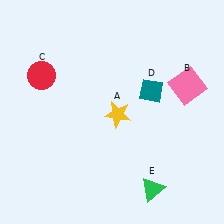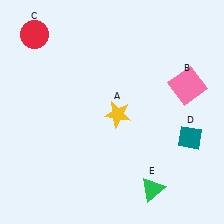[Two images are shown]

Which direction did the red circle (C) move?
The red circle (C) moved up.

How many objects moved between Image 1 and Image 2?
2 objects moved between the two images.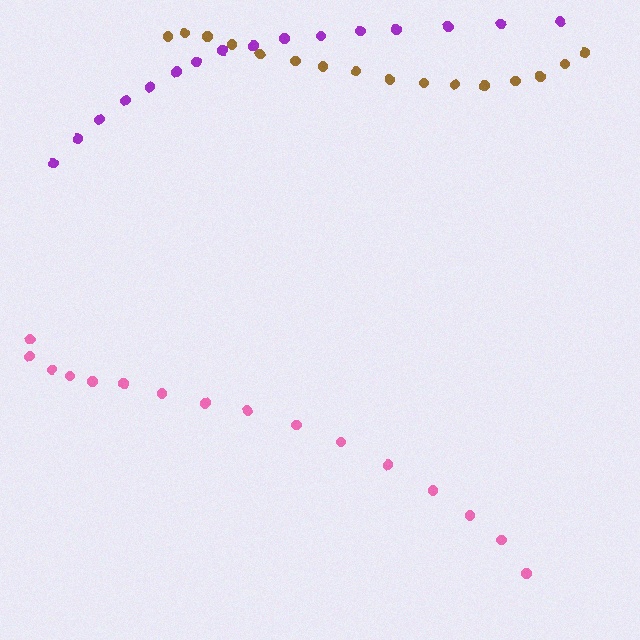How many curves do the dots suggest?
There are 3 distinct paths.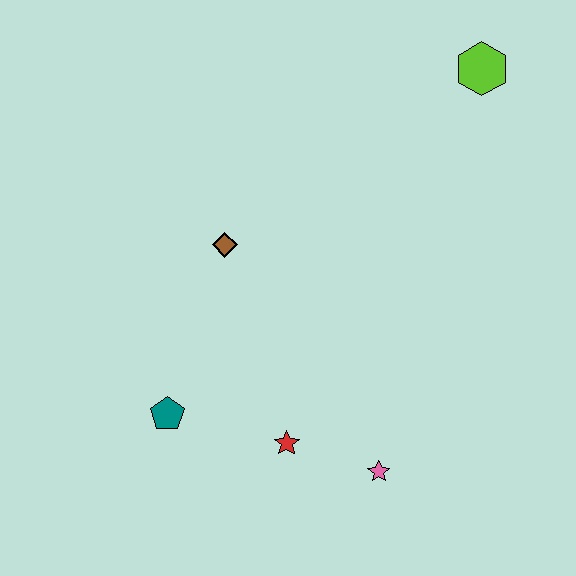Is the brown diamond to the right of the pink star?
No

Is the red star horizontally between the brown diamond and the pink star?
Yes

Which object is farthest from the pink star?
The lime hexagon is farthest from the pink star.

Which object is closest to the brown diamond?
The teal pentagon is closest to the brown diamond.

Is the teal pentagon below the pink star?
No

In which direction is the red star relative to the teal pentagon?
The red star is to the right of the teal pentagon.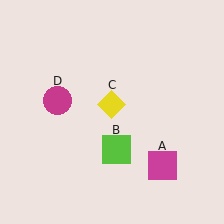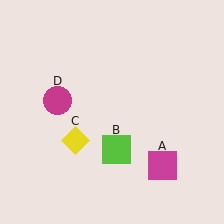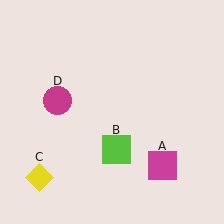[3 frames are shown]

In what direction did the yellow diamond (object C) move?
The yellow diamond (object C) moved down and to the left.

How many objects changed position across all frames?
1 object changed position: yellow diamond (object C).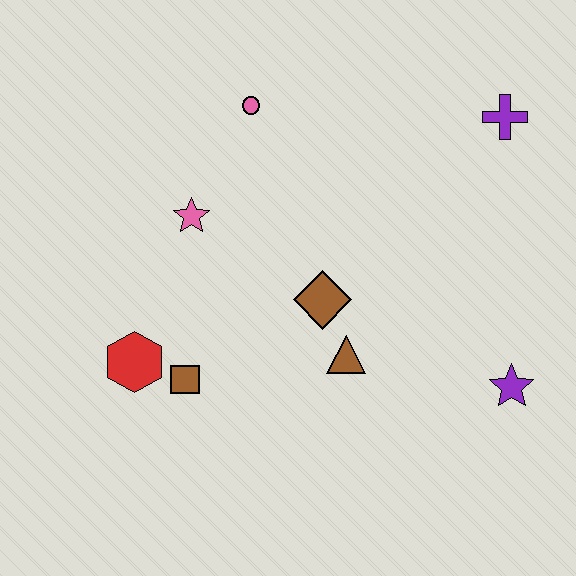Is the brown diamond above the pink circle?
No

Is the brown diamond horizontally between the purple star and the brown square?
Yes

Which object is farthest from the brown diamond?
The purple cross is farthest from the brown diamond.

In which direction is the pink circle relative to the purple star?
The pink circle is above the purple star.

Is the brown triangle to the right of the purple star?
No